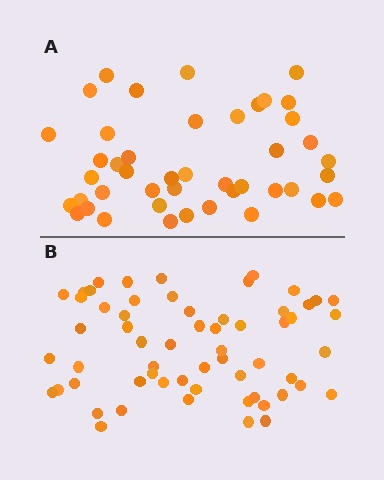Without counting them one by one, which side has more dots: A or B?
Region B (the bottom region) has more dots.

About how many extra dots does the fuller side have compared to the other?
Region B has approximately 15 more dots than region A.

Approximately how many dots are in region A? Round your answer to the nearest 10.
About 40 dots. (The exact count is 44, which rounds to 40.)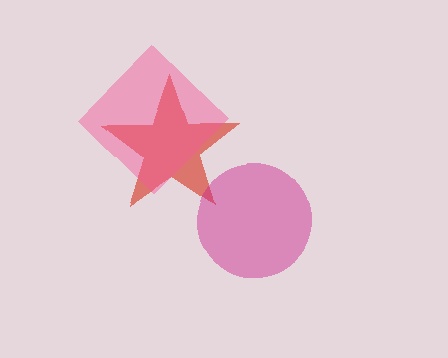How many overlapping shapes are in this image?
There are 3 overlapping shapes in the image.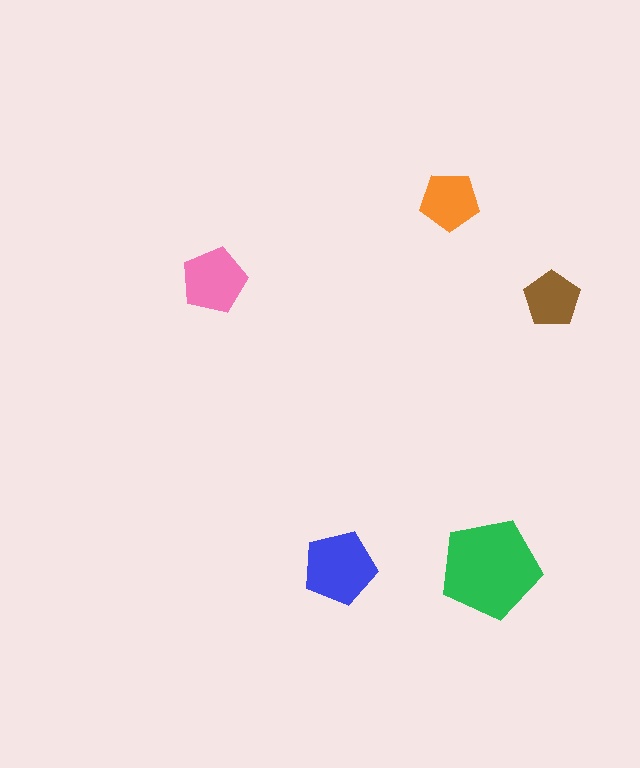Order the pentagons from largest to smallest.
the green one, the blue one, the pink one, the orange one, the brown one.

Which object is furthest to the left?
The pink pentagon is leftmost.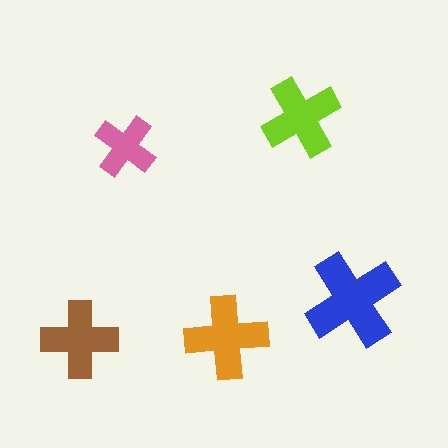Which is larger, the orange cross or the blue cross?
The blue one.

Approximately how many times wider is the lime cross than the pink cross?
About 1.5 times wider.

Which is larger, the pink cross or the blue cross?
The blue one.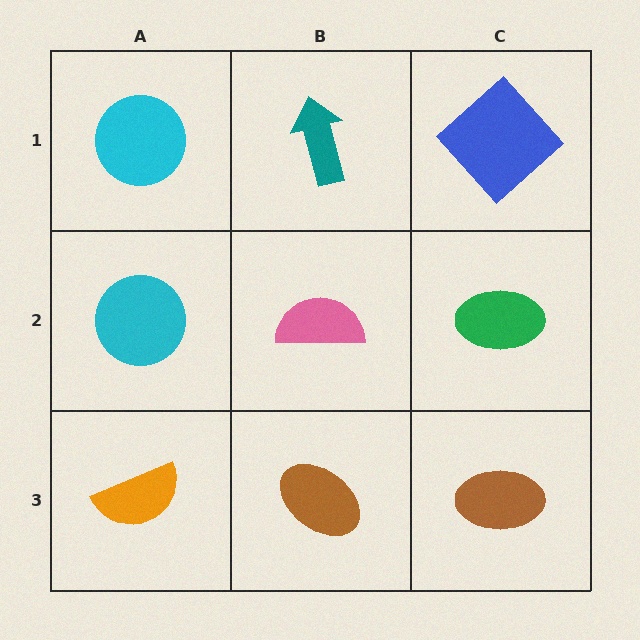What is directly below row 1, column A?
A cyan circle.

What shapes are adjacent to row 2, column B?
A teal arrow (row 1, column B), a brown ellipse (row 3, column B), a cyan circle (row 2, column A), a green ellipse (row 2, column C).